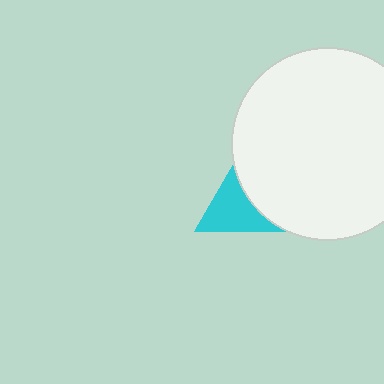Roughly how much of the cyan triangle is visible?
About half of it is visible (roughly 55%).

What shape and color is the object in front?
The object in front is a white circle.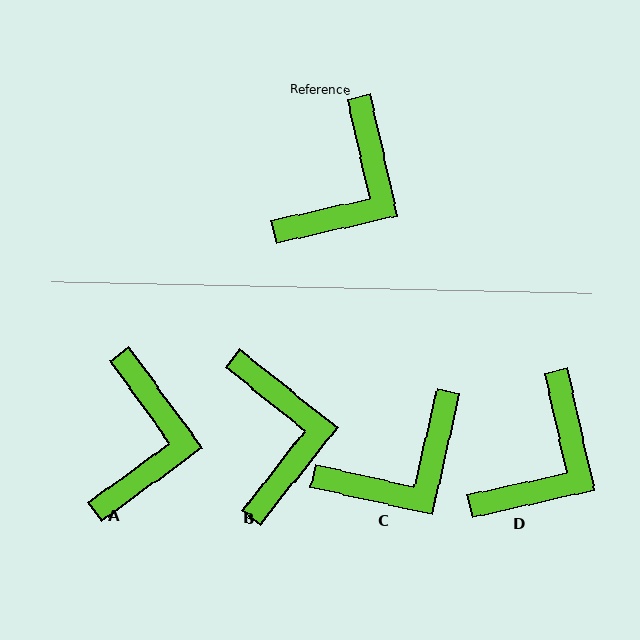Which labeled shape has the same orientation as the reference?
D.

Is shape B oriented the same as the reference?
No, it is off by about 39 degrees.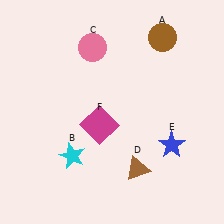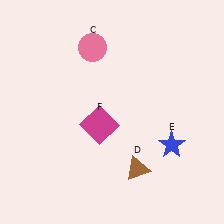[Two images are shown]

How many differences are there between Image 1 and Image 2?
There are 2 differences between the two images.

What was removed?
The brown circle (A), the cyan star (B) were removed in Image 2.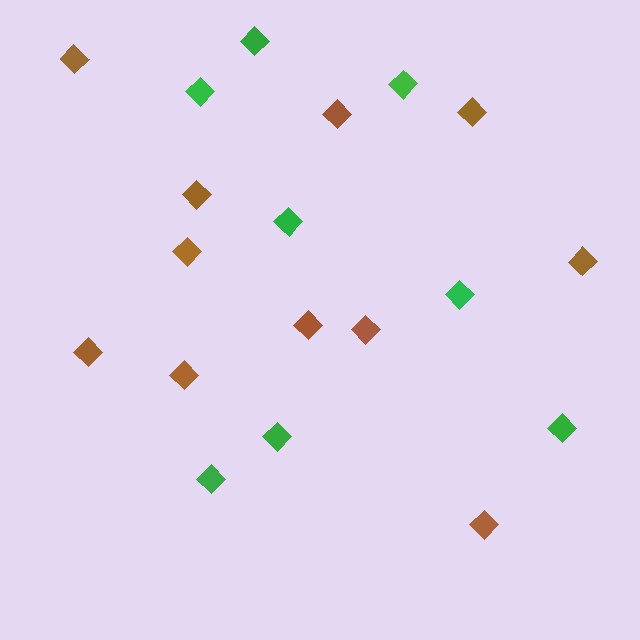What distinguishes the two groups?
There are 2 groups: one group of brown diamonds (11) and one group of green diamonds (8).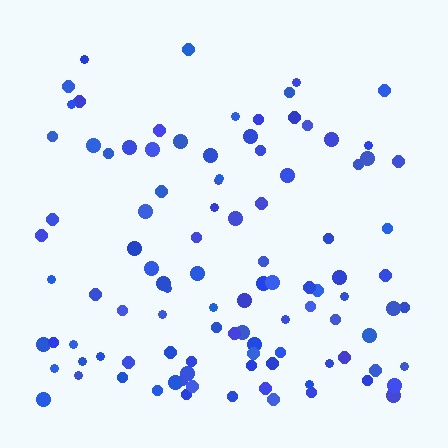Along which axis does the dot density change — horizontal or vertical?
Vertical.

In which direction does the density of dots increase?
From top to bottom, with the bottom side densest.